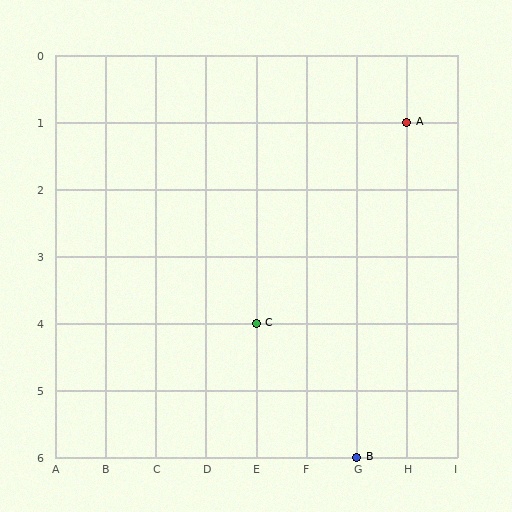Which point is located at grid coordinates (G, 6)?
Point B is at (G, 6).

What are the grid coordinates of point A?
Point A is at grid coordinates (H, 1).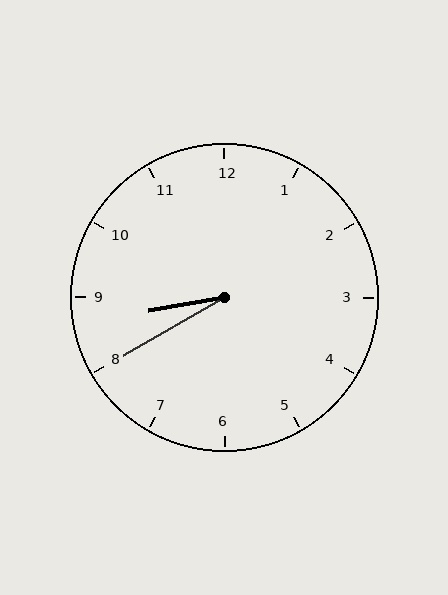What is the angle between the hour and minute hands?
Approximately 20 degrees.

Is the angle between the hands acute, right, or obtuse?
It is acute.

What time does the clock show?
8:40.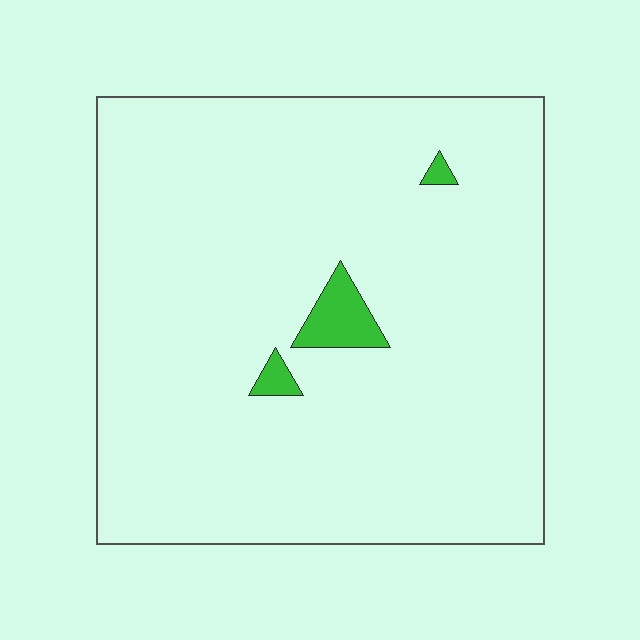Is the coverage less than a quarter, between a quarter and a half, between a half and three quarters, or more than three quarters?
Less than a quarter.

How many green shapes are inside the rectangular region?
3.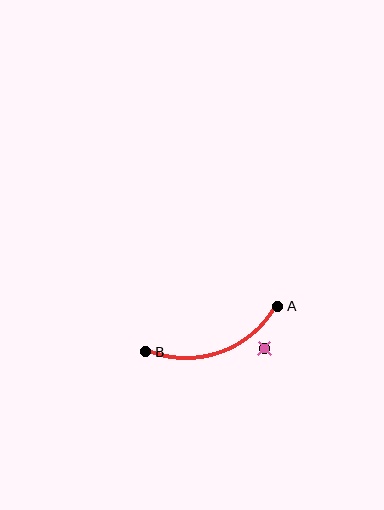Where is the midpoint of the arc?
The arc midpoint is the point on the curve farthest from the straight line joining A and B. It sits below that line.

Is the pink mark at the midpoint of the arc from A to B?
No — the pink mark does not lie on the arc at all. It sits slightly outside the curve.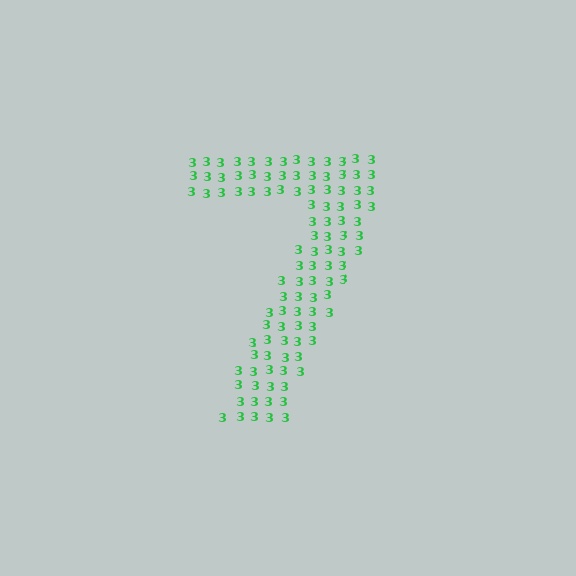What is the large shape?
The large shape is the digit 7.